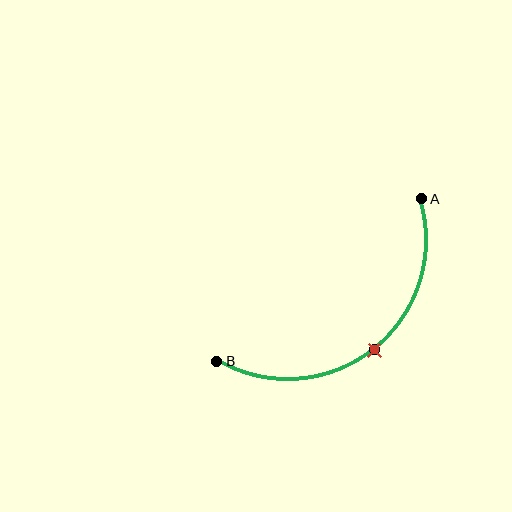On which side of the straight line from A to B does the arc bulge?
The arc bulges below and to the right of the straight line connecting A and B.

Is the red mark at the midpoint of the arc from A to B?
Yes. The red mark lies on the arc at equal arc-length from both A and B — it is the arc midpoint.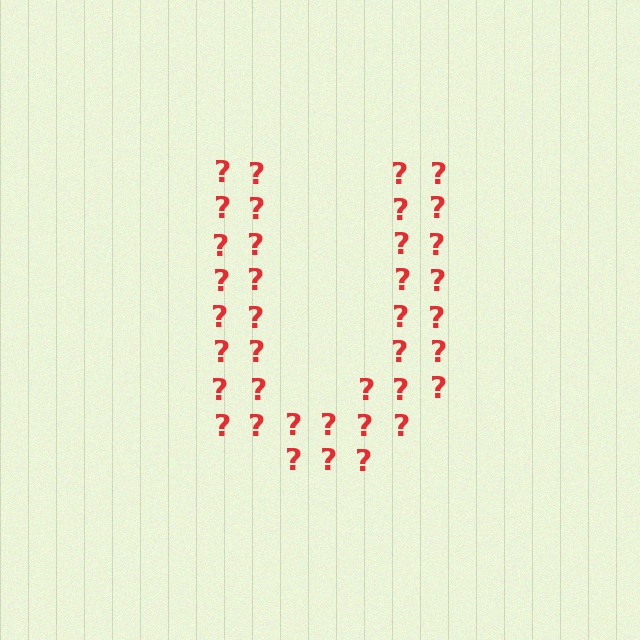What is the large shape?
The large shape is the letter U.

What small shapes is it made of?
It is made of small question marks.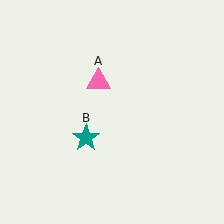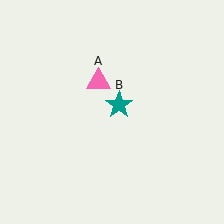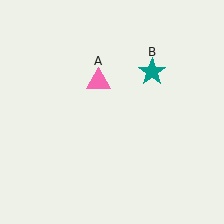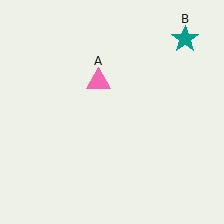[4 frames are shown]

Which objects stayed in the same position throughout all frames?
Pink triangle (object A) remained stationary.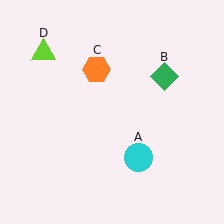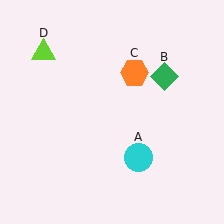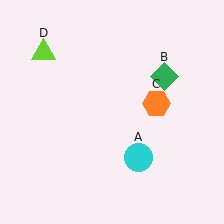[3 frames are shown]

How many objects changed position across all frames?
1 object changed position: orange hexagon (object C).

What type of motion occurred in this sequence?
The orange hexagon (object C) rotated clockwise around the center of the scene.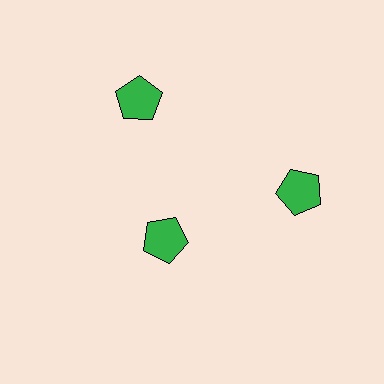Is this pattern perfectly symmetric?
No. The 3 green pentagons are arranged in a ring, but one element near the 7 o'clock position is pulled inward toward the center, breaking the 3-fold rotational symmetry.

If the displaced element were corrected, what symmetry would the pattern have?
It would have 3-fold rotational symmetry — the pattern would map onto itself every 120 degrees.